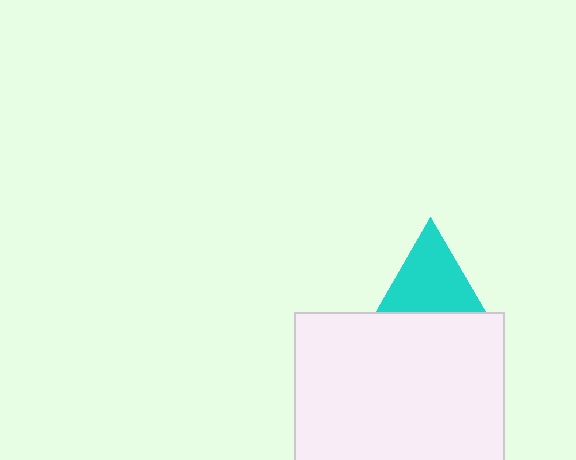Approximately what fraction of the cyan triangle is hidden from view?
Roughly 38% of the cyan triangle is hidden behind the white rectangle.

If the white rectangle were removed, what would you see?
You would see the complete cyan triangle.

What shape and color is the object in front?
The object in front is a white rectangle.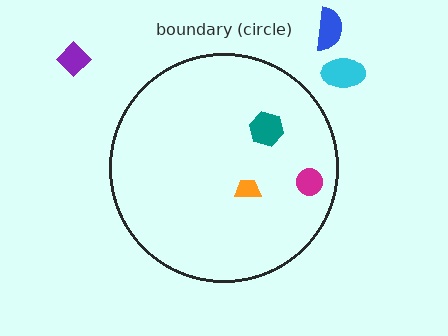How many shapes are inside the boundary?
3 inside, 3 outside.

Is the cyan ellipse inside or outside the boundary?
Outside.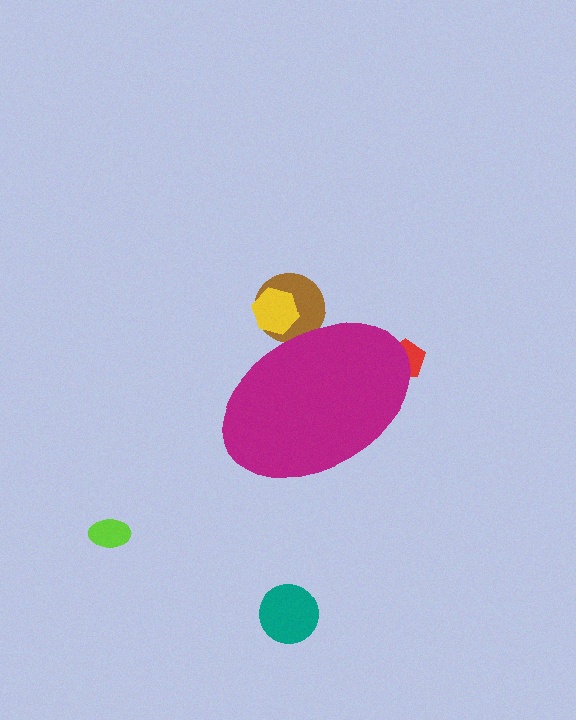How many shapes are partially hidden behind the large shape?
3 shapes are partially hidden.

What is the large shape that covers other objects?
A magenta ellipse.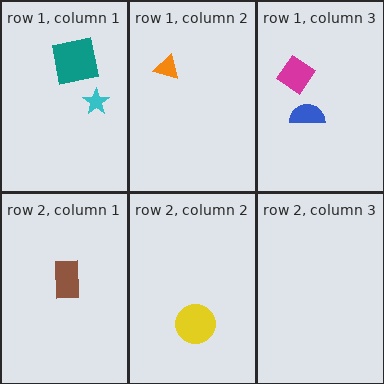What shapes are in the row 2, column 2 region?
The yellow circle.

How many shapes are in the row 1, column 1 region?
2.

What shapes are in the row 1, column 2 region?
The orange triangle.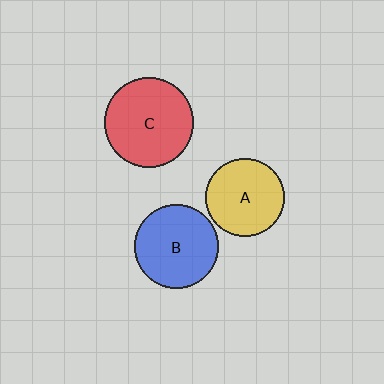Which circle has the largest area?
Circle C (red).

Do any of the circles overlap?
No, none of the circles overlap.